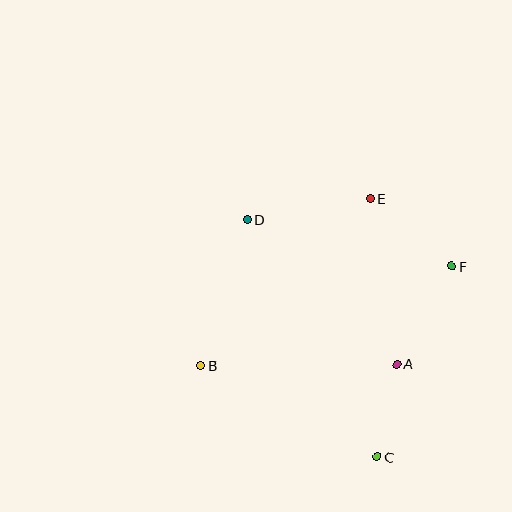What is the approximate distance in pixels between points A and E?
The distance between A and E is approximately 168 pixels.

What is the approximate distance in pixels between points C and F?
The distance between C and F is approximately 204 pixels.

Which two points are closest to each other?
Points A and C are closest to each other.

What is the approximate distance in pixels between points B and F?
The distance between B and F is approximately 269 pixels.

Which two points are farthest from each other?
Points C and D are farthest from each other.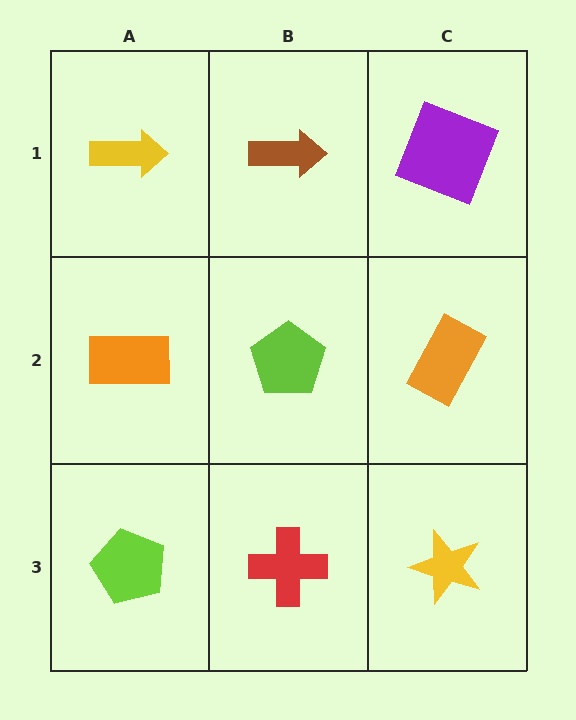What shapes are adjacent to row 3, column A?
An orange rectangle (row 2, column A), a red cross (row 3, column B).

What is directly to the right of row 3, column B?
A yellow star.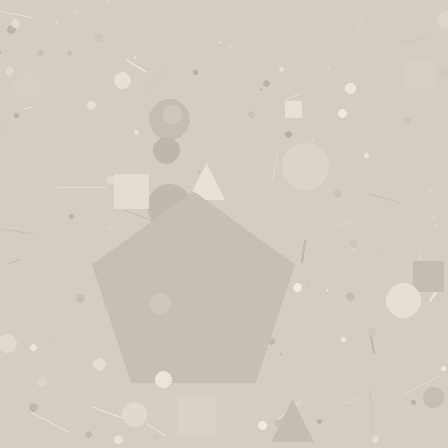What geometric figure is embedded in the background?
A pentagon is embedded in the background.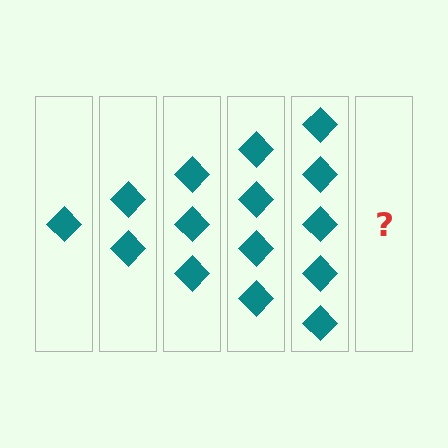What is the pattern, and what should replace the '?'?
The pattern is that each step adds one more diamond. The '?' should be 6 diamonds.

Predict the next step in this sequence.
The next step is 6 diamonds.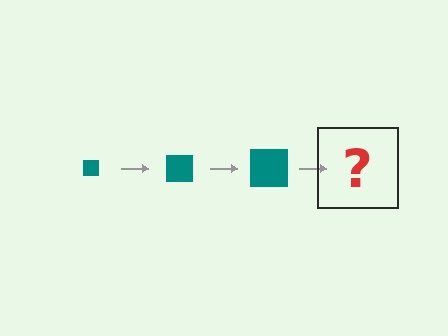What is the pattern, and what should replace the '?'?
The pattern is that the square gets progressively larger each step. The '?' should be a teal square, larger than the previous one.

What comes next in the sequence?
The next element should be a teal square, larger than the previous one.